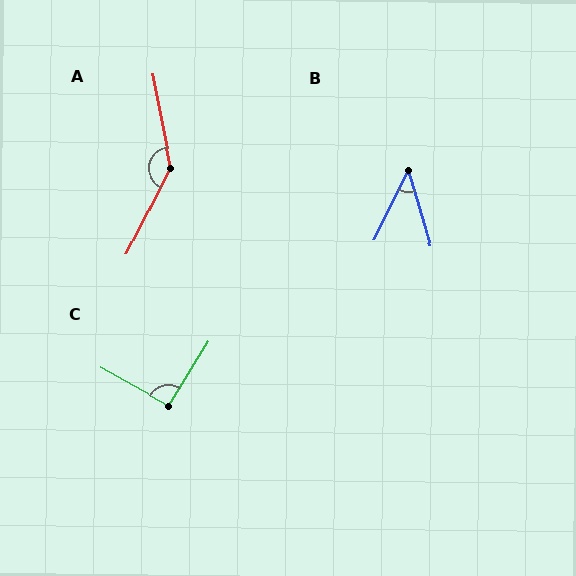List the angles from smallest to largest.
B (43°), C (93°), A (142°).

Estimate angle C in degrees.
Approximately 93 degrees.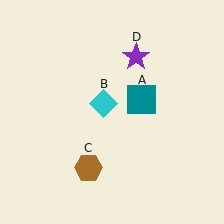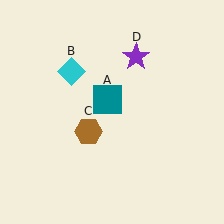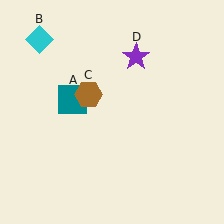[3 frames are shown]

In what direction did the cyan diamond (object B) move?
The cyan diamond (object B) moved up and to the left.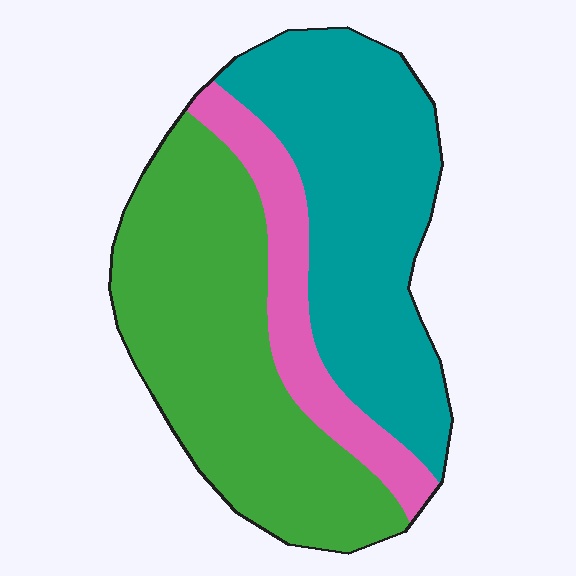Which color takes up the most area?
Green, at roughly 45%.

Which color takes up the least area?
Pink, at roughly 15%.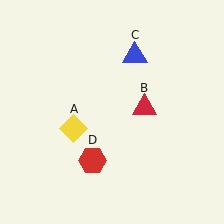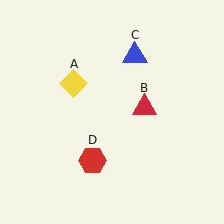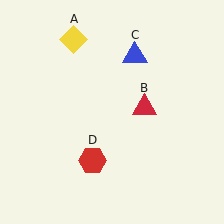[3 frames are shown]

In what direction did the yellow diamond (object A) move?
The yellow diamond (object A) moved up.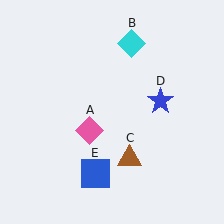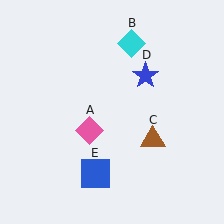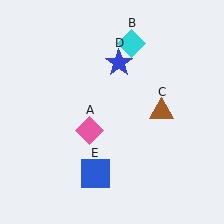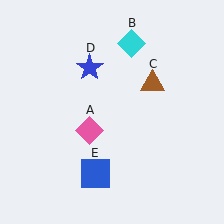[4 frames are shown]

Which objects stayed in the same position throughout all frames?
Pink diamond (object A) and cyan diamond (object B) and blue square (object E) remained stationary.